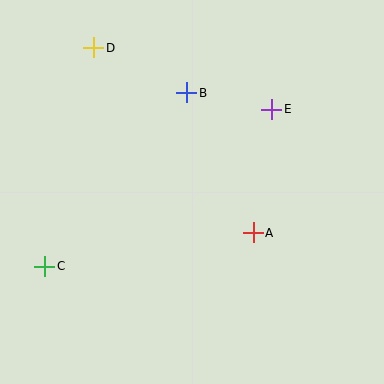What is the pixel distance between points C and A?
The distance between C and A is 211 pixels.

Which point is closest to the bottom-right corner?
Point A is closest to the bottom-right corner.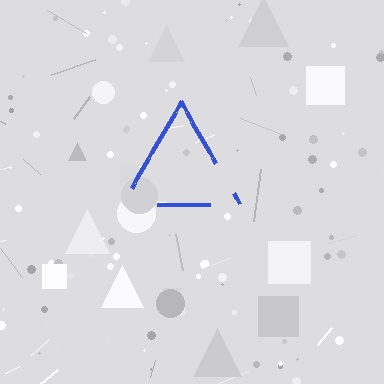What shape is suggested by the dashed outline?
The dashed outline suggests a triangle.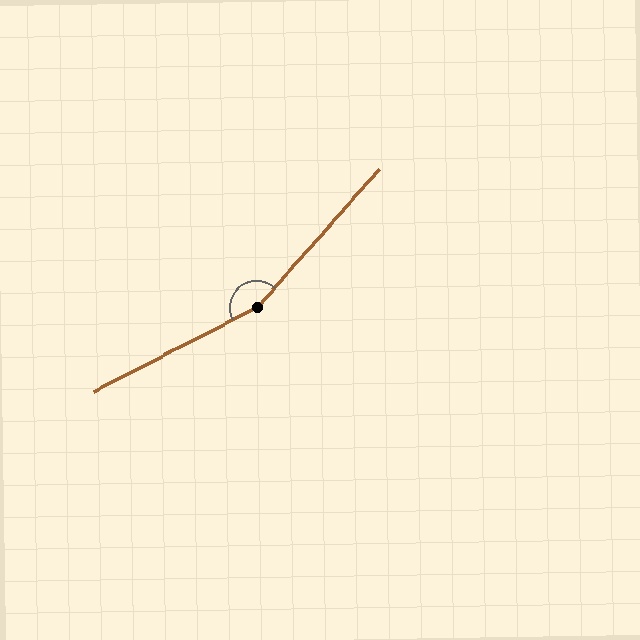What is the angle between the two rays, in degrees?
Approximately 159 degrees.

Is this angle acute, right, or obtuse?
It is obtuse.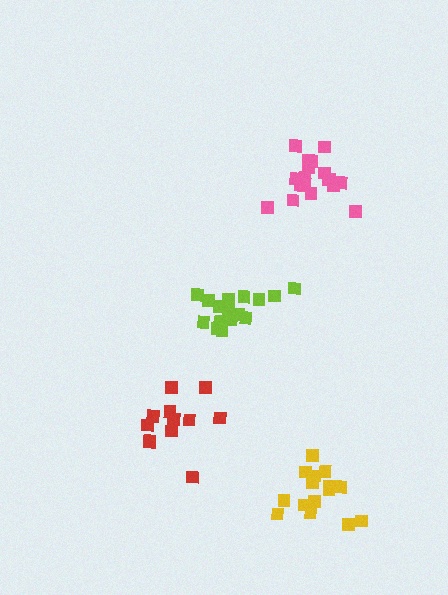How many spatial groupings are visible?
There are 4 spatial groupings.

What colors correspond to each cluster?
The clusters are colored: yellow, lime, pink, red.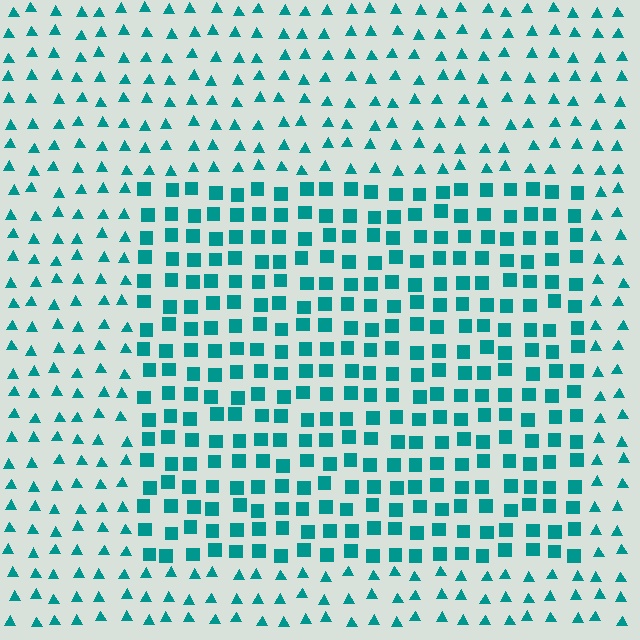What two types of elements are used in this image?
The image uses squares inside the rectangle region and triangles outside it.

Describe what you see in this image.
The image is filled with small teal elements arranged in a uniform grid. A rectangle-shaped region contains squares, while the surrounding area contains triangles. The boundary is defined purely by the change in element shape.